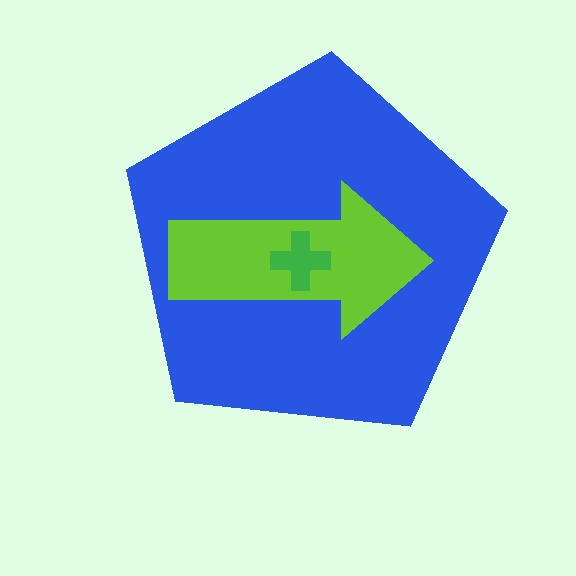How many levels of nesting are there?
3.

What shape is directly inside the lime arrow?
The green cross.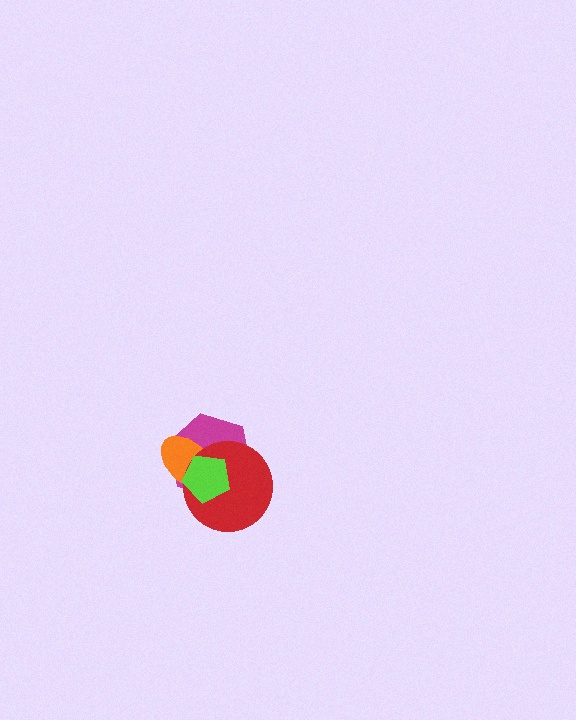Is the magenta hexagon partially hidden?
Yes, it is partially covered by another shape.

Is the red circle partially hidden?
Yes, it is partially covered by another shape.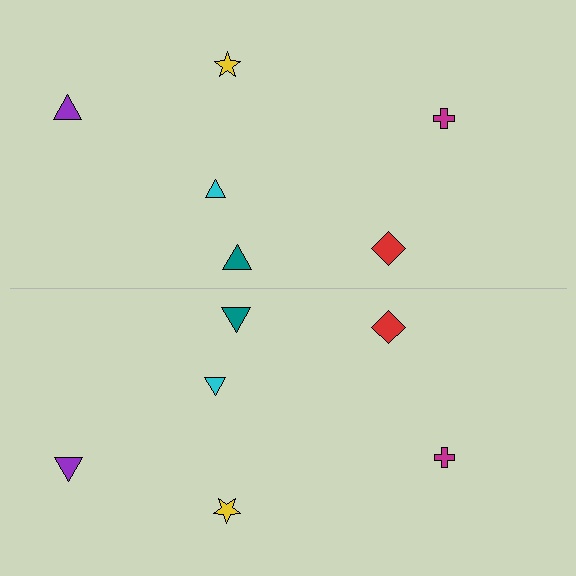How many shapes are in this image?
There are 12 shapes in this image.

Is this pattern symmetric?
Yes, this pattern has bilateral (reflection) symmetry.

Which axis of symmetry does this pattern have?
The pattern has a horizontal axis of symmetry running through the center of the image.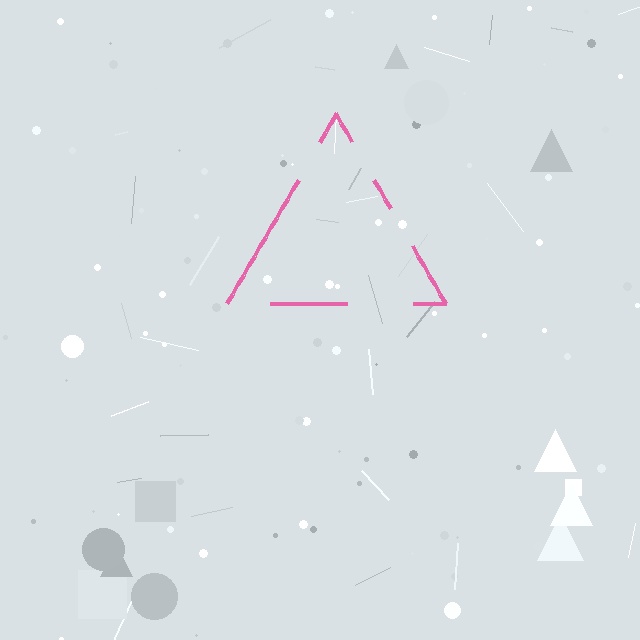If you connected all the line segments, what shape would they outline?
They would outline a triangle.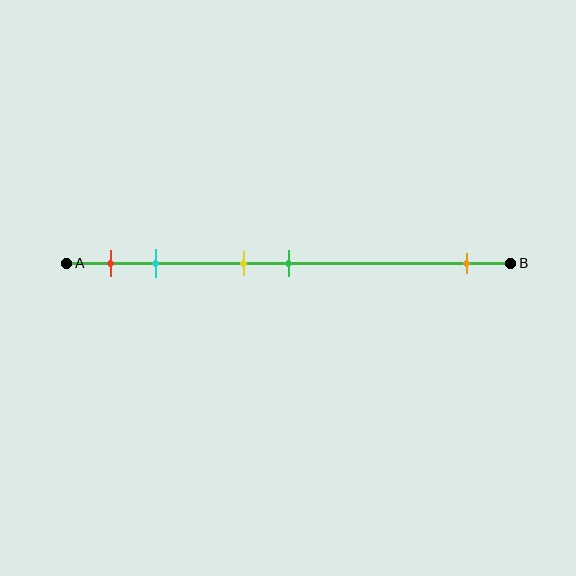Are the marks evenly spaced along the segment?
No, the marks are not evenly spaced.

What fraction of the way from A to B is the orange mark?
The orange mark is approximately 90% (0.9) of the way from A to B.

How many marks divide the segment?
There are 5 marks dividing the segment.